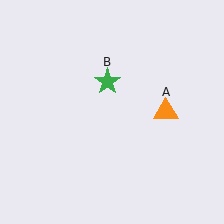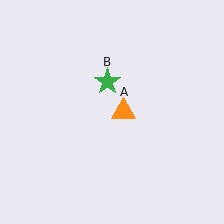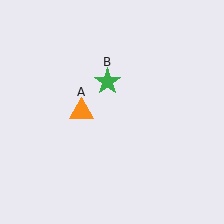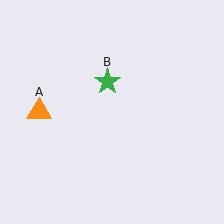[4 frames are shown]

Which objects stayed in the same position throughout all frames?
Green star (object B) remained stationary.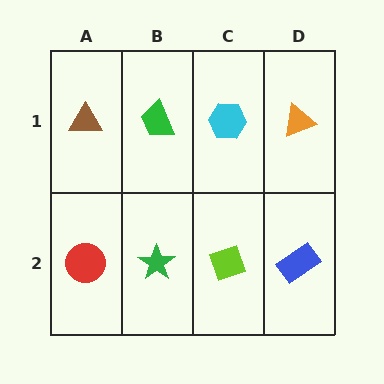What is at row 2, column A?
A red circle.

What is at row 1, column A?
A brown triangle.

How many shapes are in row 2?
4 shapes.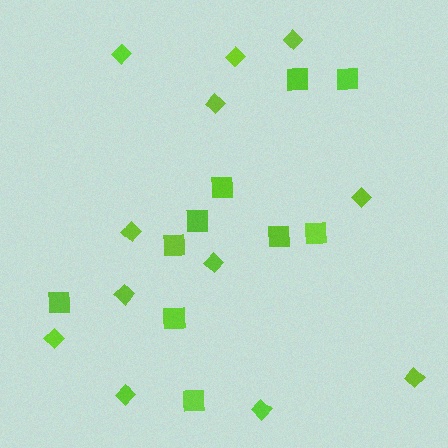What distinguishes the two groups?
There are 2 groups: one group of diamonds (12) and one group of squares (10).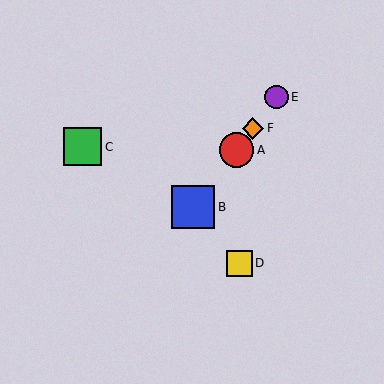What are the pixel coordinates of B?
Object B is at (193, 207).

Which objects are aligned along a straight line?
Objects A, B, E, F are aligned along a straight line.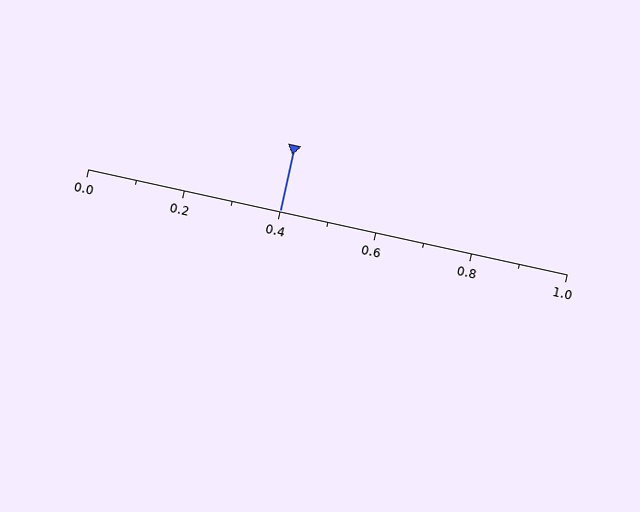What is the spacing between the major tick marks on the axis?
The major ticks are spaced 0.2 apart.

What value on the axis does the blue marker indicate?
The marker indicates approximately 0.4.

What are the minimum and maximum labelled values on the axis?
The axis runs from 0.0 to 1.0.